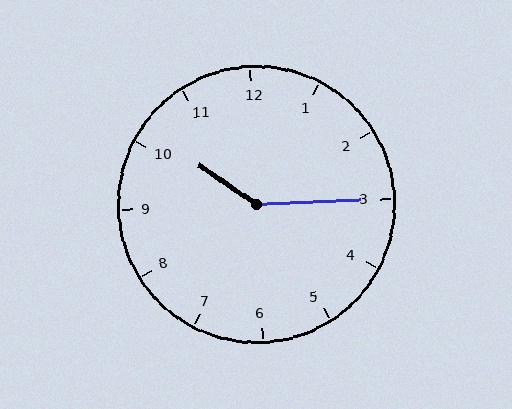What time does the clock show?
10:15.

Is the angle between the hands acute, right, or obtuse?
It is obtuse.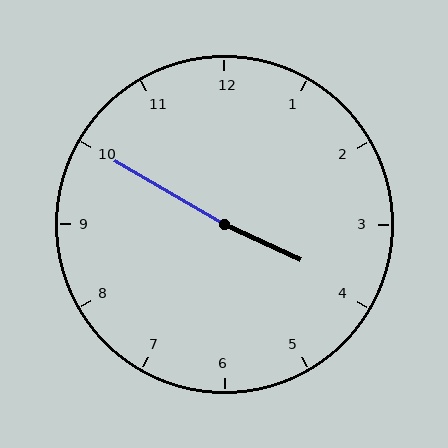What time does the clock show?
3:50.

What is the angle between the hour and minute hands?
Approximately 175 degrees.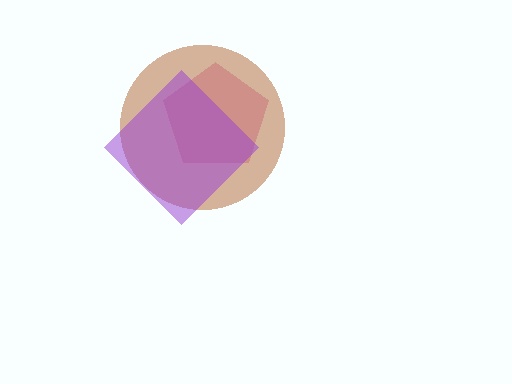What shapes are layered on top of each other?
The layered shapes are: a pink pentagon, a brown circle, a purple diamond.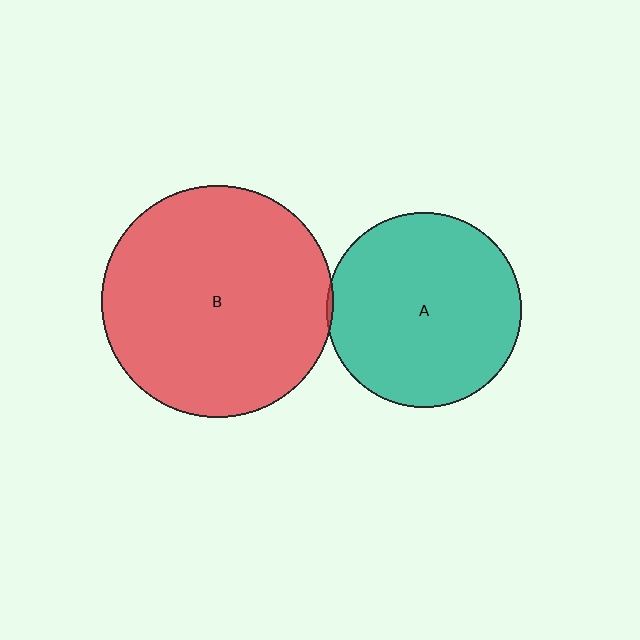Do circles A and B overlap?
Yes.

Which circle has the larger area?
Circle B (red).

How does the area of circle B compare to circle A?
Approximately 1.4 times.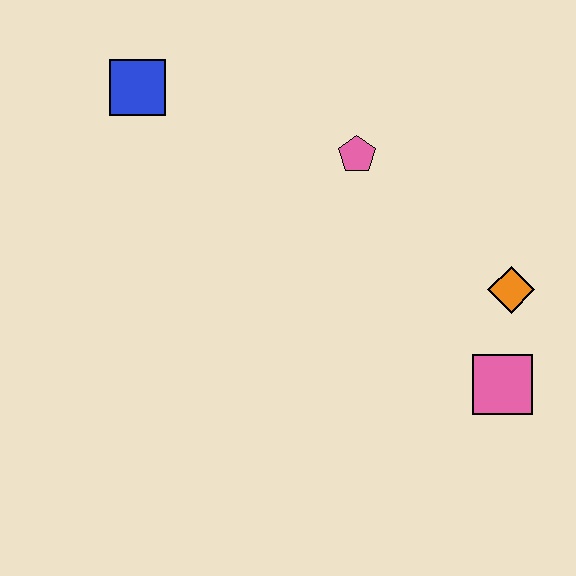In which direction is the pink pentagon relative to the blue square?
The pink pentagon is to the right of the blue square.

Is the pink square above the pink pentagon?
No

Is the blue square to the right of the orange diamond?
No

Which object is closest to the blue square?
The pink pentagon is closest to the blue square.